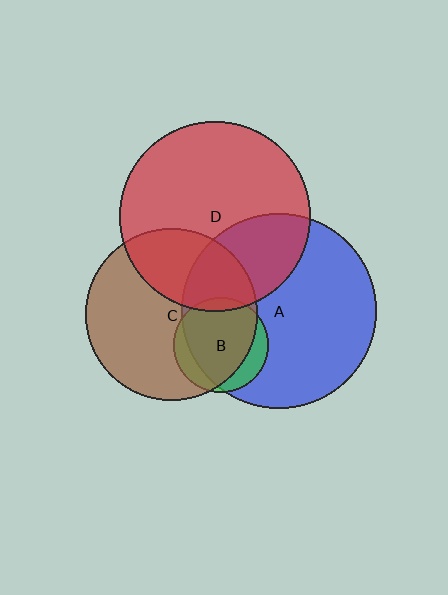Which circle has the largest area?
Circle A (blue).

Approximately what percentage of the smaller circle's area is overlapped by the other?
Approximately 80%.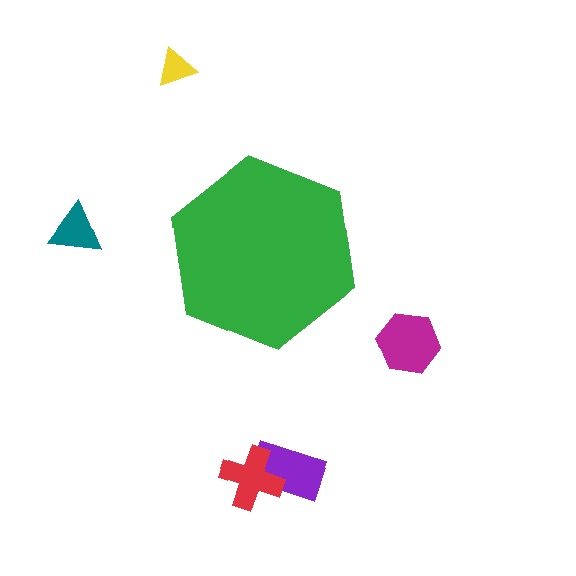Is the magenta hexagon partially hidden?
No, the magenta hexagon is fully visible.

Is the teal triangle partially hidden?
No, the teal triangle is fully visible.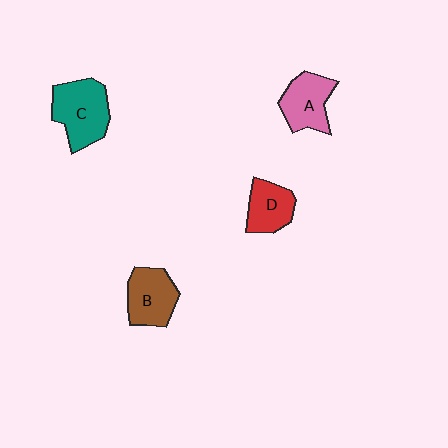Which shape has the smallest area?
Shape D (red).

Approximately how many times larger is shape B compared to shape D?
Approximately 1.2 times.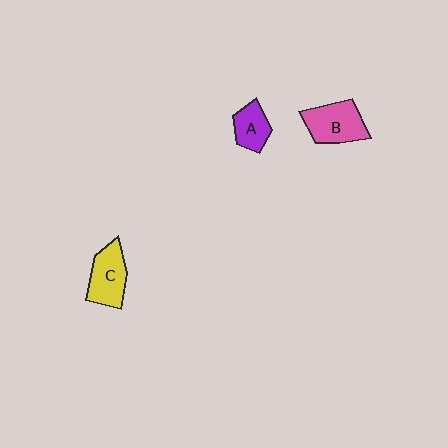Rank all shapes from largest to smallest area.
From largest to smallest: B (pink), C (yellow), A (purple).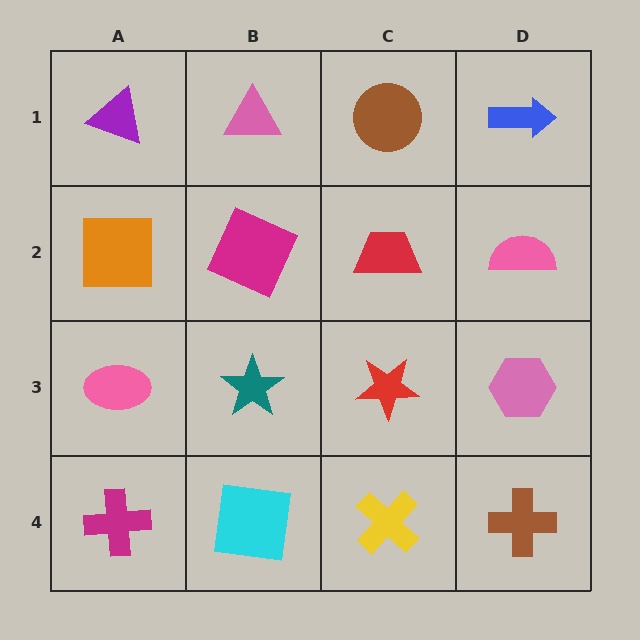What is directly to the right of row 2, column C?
A pink semicircle.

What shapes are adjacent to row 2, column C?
A brown circle (row 1, column C), a red star (row 3, column C), a magenta square (row 2, column B), a pink semicircle (row 2, column D).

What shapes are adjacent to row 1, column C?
A red trapezoid (row 2, column C), a pink triangle (row 1, column B), a blue arrow (row 1, column D).